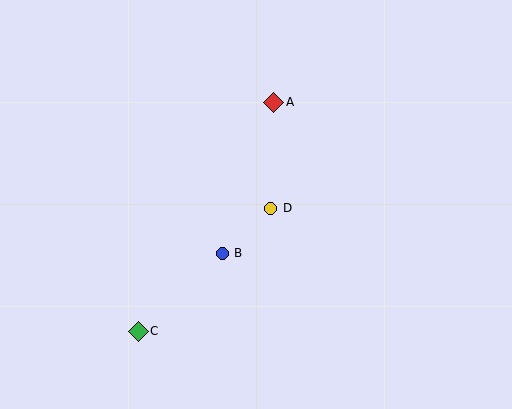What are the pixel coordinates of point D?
Point D is at (271, 208).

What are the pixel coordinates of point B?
Point B is at (222, 253).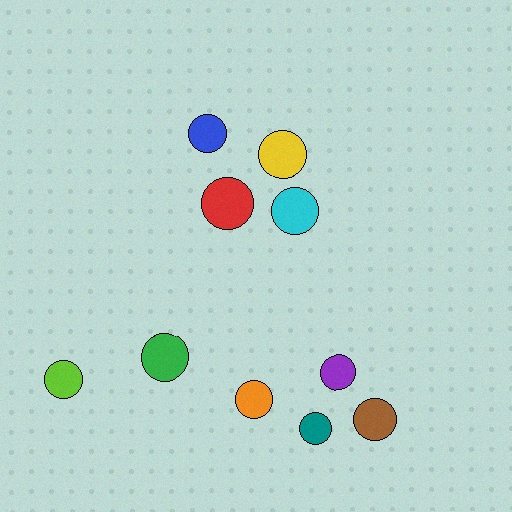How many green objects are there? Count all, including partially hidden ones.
There is 1 green object.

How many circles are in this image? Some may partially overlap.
There are 10 circles.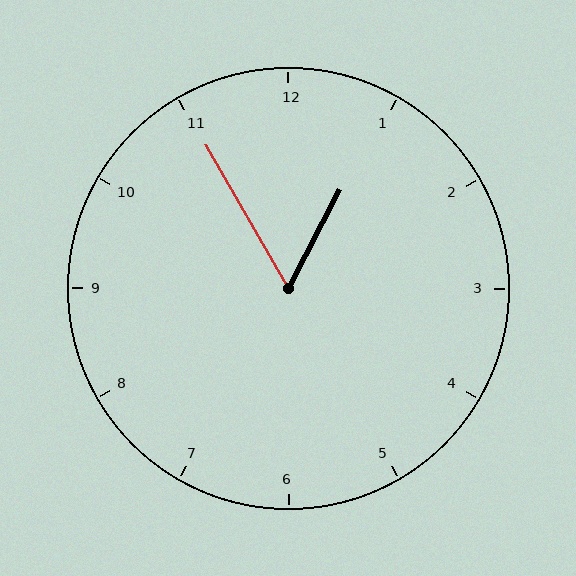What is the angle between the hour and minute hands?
Approximately 58 degrees.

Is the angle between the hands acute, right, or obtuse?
It is acute.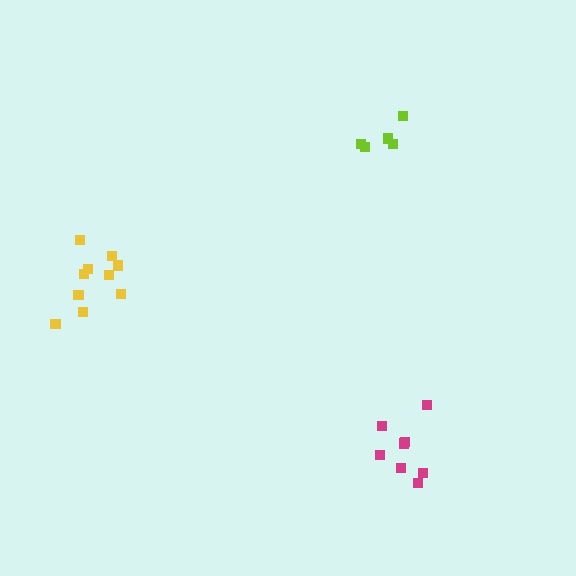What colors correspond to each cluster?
The clusters are colored: yellow, magenta, lime.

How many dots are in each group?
Group 1: 10 dots, Group 2: 8 dots, Group 3: 5 dots (23 total).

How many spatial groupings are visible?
There are 3 spatial groupings.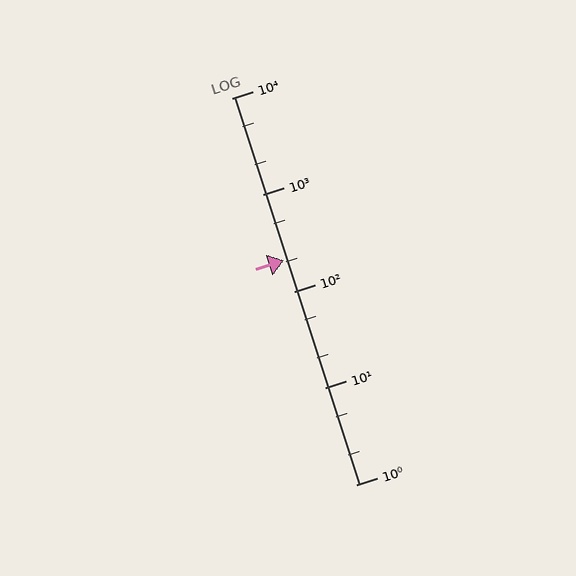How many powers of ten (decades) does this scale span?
The scale spans 4 decades, from 1 to 10000.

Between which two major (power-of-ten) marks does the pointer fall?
The pointer is between 100 and 1000.